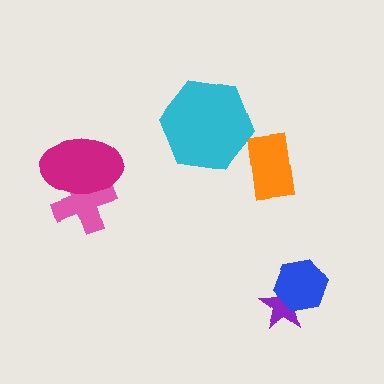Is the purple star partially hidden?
Yes, it is partially covered by another shape.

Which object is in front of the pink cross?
The magenta ellipse is in front of the pink cross.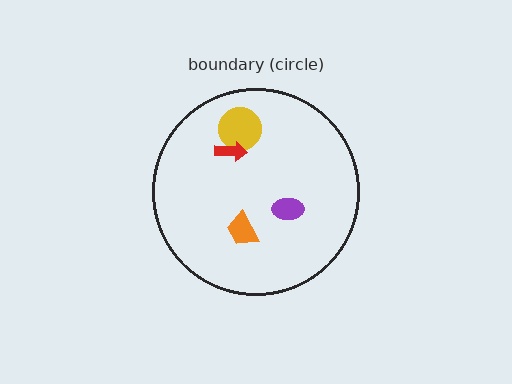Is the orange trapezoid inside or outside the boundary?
Inside.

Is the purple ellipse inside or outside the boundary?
Inside.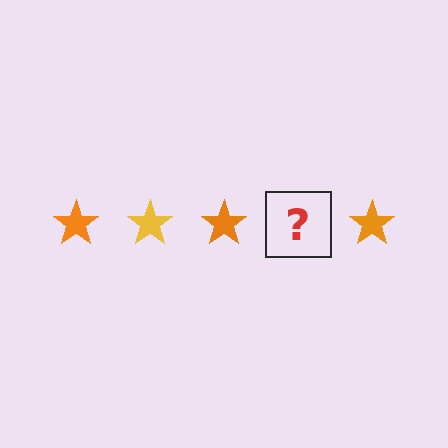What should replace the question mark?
The question mark should be replaced with a yellow star.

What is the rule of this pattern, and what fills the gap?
The rule is that the pattern cycles through orange, yellow stars. The gap should be filled with a yellow star.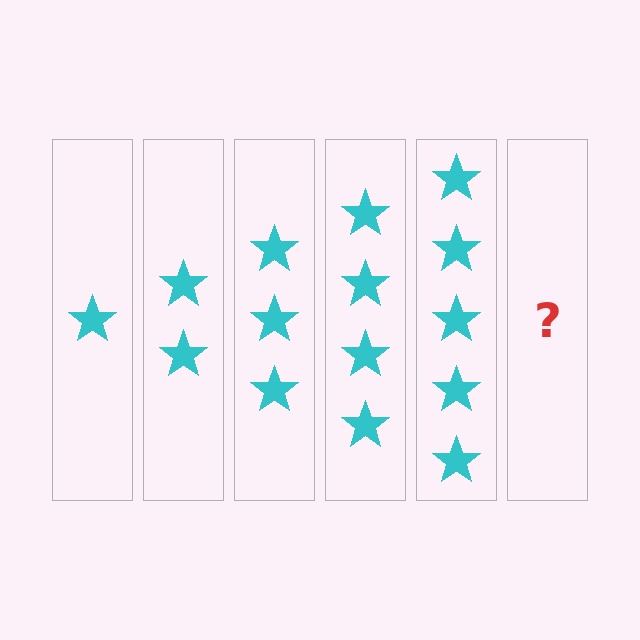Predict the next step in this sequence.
The next step is 6 stars.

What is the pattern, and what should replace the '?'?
The pattern is that each step adds one more star. The '?' should be 6 stars.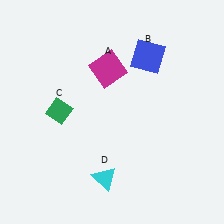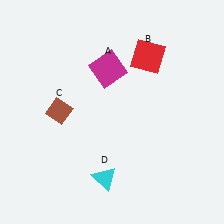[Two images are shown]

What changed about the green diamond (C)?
In Image 1, C is green. In Image 2, it changed to brown.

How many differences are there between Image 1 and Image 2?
There are 2 differences between the two images.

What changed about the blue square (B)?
In Image 1, B is blue. In Image 2, it changed to red.